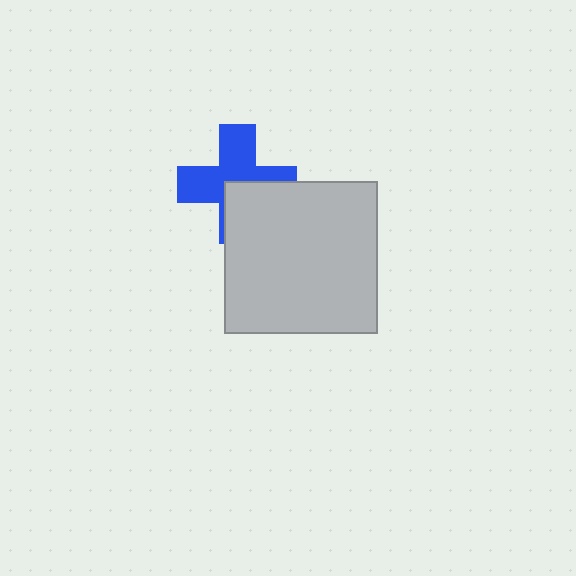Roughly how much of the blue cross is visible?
About half of it is visible (roughly 61%).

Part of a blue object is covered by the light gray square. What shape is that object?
It is a cross.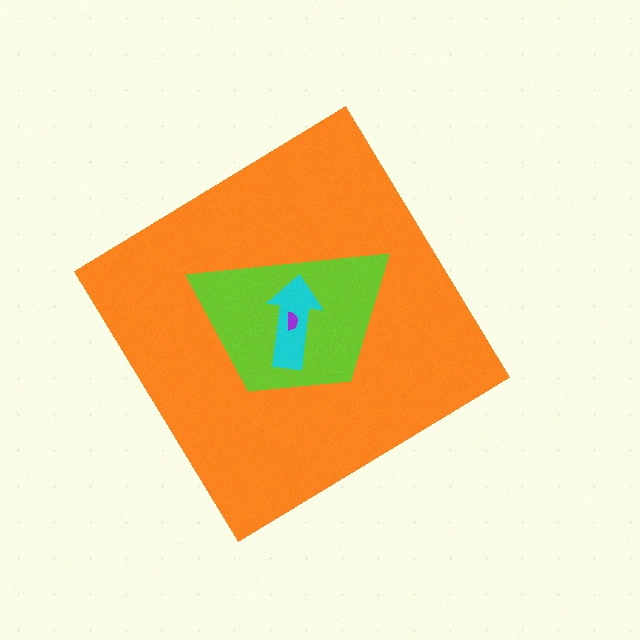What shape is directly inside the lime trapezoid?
The cyan arrow.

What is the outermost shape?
The orange diamond.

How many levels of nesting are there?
4.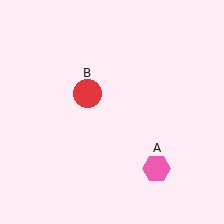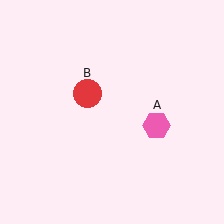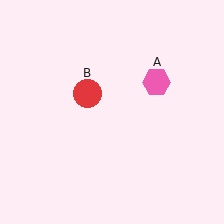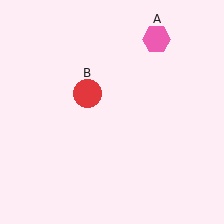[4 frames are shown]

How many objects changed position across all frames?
1 object changed position: pink hexagon (object A).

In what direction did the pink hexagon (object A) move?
The pink hexagon (object A) moved up.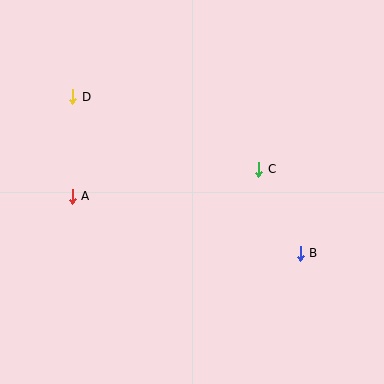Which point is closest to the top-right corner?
Point C is closest to the top-right corner.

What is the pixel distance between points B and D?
The distance between B and D is 276 pixels.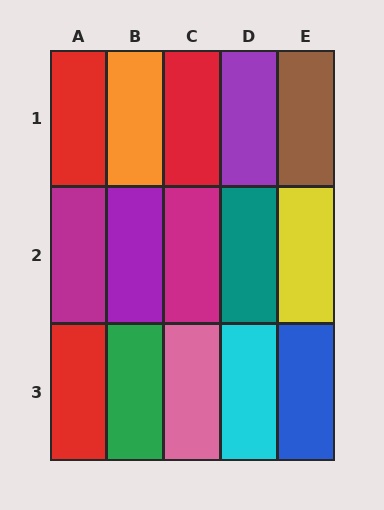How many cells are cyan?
1 cell is cyan.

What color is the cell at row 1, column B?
Orange.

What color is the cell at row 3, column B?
Green.